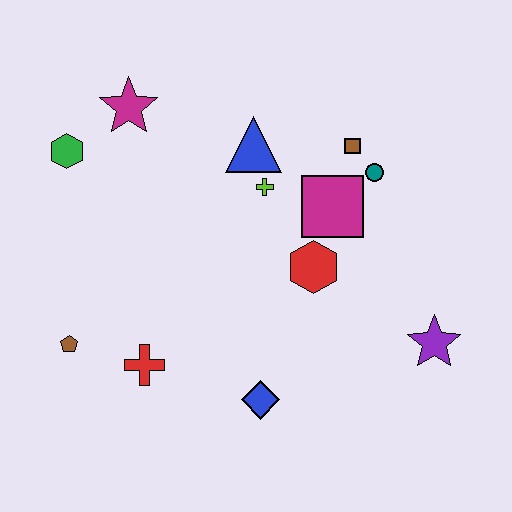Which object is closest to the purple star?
The red hexagon is closest to the purple star.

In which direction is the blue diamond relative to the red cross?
The blue diamond is to the right of the red cross.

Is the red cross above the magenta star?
No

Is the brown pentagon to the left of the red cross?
Yes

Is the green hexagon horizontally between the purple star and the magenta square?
No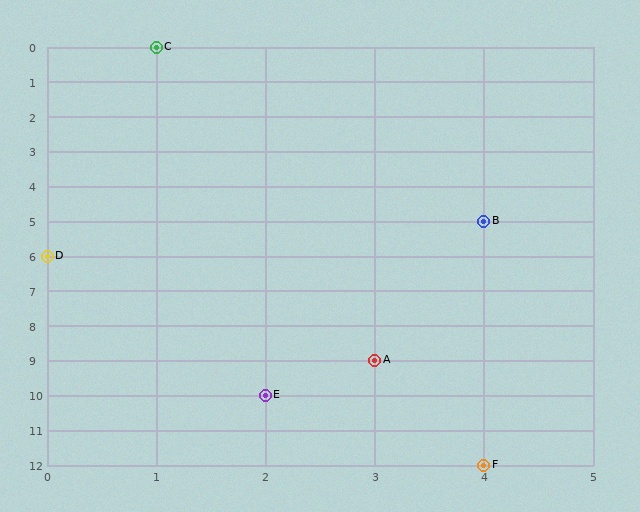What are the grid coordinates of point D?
Point D is at grid coordinates (0, 6).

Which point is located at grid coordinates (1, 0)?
Point C is at (1, 0).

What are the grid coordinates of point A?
Point A is at grid coordinates (3, 9).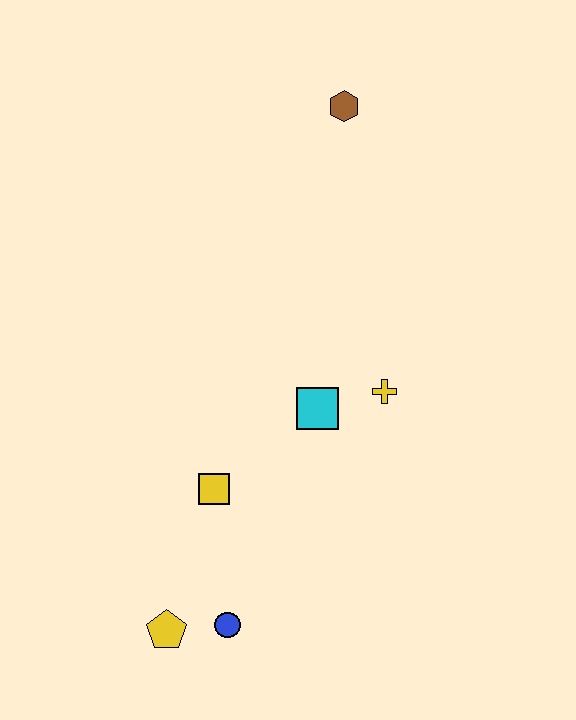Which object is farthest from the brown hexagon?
The yellow pentagon is farthest from the brown hexagon.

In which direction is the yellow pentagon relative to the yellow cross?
The yellow pentagon is below the yellow cross.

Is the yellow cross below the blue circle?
No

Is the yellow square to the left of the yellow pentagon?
No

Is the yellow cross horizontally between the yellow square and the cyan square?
No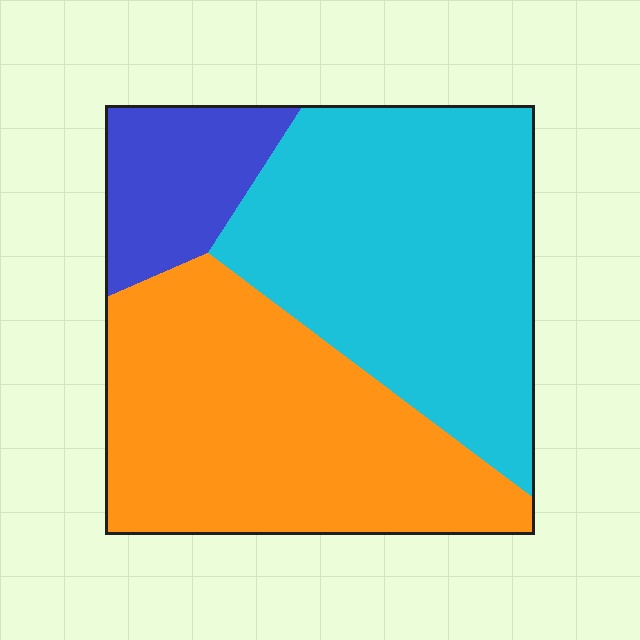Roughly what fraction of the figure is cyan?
Cyan covers around 45% of the figure.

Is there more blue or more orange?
Orange.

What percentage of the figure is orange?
Orange covers about 45% of the figure.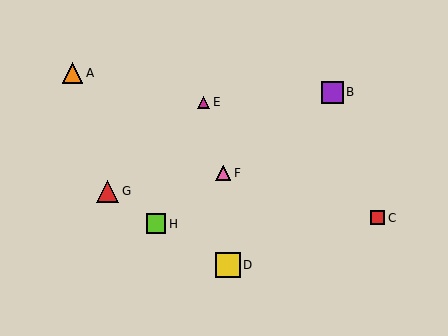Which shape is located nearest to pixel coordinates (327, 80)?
The purple square (labeled B) at (332, 92) is nearest to that location.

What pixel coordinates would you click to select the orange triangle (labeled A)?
Click at (73, 73) to select the orange triangle A.